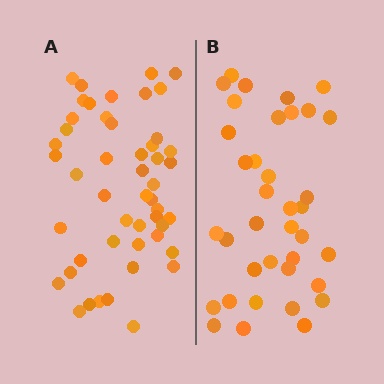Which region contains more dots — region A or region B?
Region A (the left region) has more dots.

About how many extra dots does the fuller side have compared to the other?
Region A has roughly 12 or so more dots than region B.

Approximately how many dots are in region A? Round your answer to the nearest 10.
About 50 dots. (The exact count is 49, which rounds to 50.)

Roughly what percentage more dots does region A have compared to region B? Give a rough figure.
About 30% more.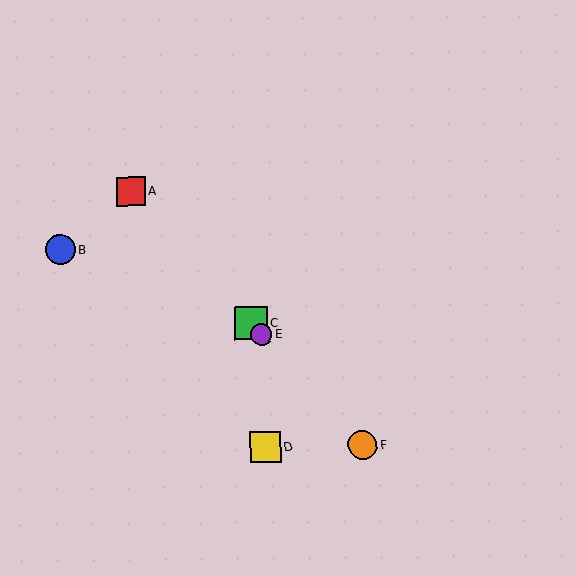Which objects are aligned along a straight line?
Objects A, C, E, F are aligned along a straight line.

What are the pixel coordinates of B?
Object B is at (60, 250).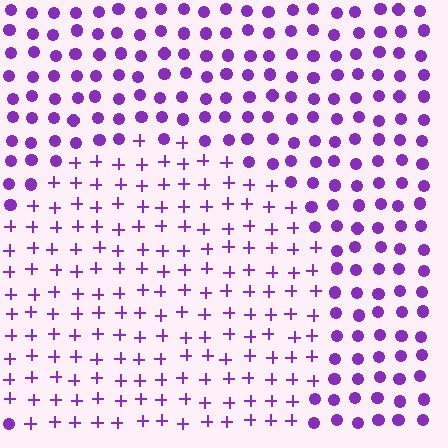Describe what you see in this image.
The image is filled with small purple elements arranged in a uniform grid. A circle-shaped region contains plus signs, while the surrounding area contains circles. The boundary is defined purely by the change in element shape.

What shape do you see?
I see a circle.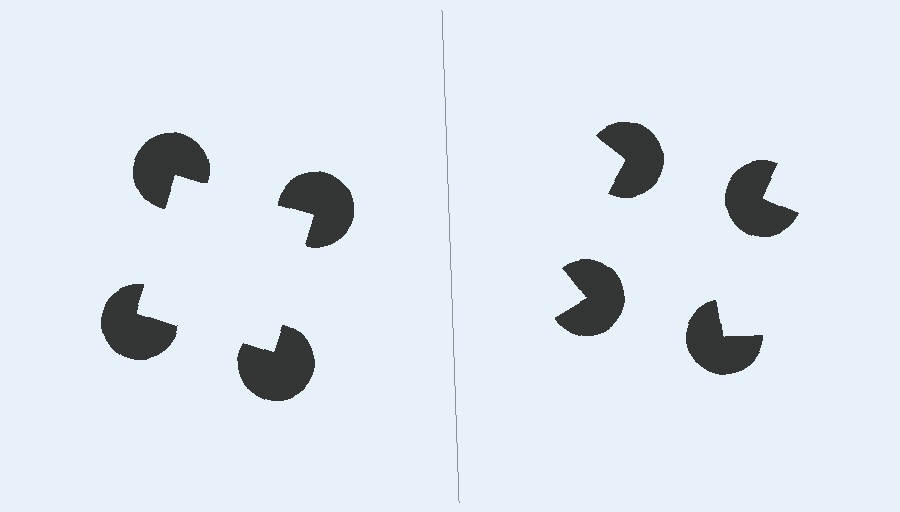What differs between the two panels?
The pac-man discs are positioned identically on both sides; only the wedge orientations differ. On the left they align to a square; on the right they are misaligned.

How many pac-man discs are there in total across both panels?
8 — 4 on each side.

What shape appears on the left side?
An illusory square.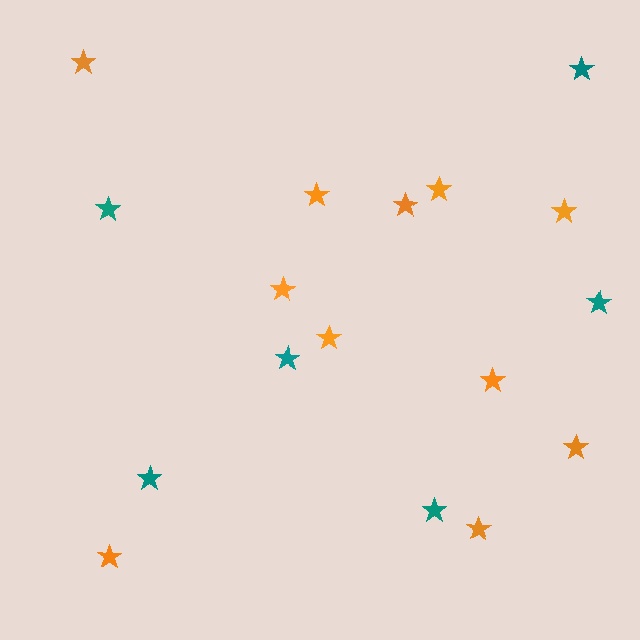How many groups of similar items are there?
There are 2 groups: one group of orange stars (11) and one group of teal stars (6).